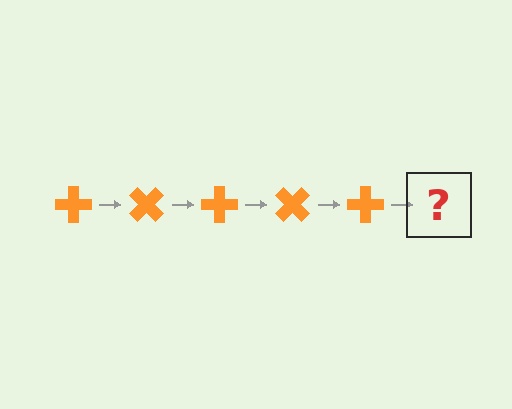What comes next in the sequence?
The next element should be an orange cross rotated 225 degrees.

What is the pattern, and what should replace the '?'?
The pattern is that the cross rotates 45 degrees each step. The '?' should be an orange cross rotated 225 degrees.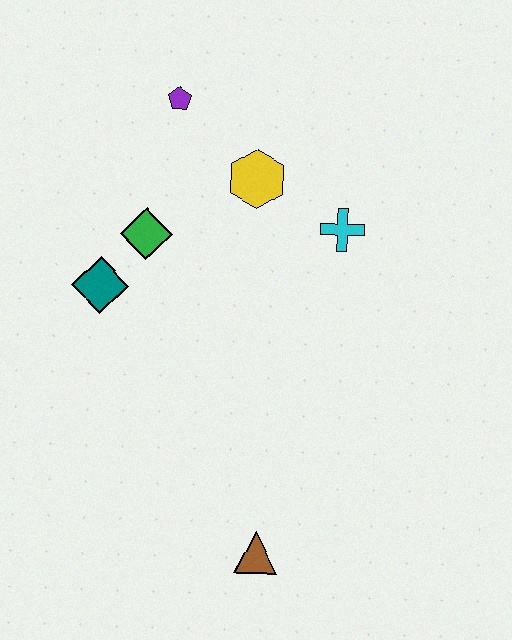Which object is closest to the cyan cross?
The yellow hexagon is closest to the cyan cross.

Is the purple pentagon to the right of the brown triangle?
No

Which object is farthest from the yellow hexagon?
The brown triangle is farthest from the yellow hexagon.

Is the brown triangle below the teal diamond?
Yes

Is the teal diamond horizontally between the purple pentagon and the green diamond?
No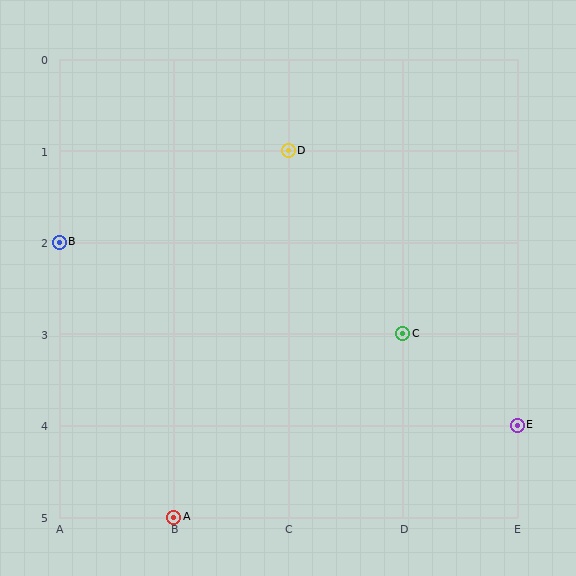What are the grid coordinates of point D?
Point D is at grid coordinates (C, 1).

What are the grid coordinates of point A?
Point A is at grid coordinates (B, 5).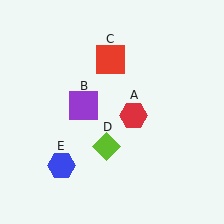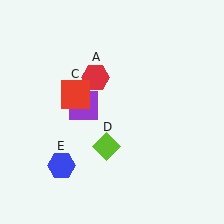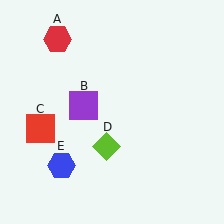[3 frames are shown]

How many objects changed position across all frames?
2 objects changed position: red hexagon (object A), red square (object C).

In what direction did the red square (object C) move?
The red square (object C) moved down and to the left.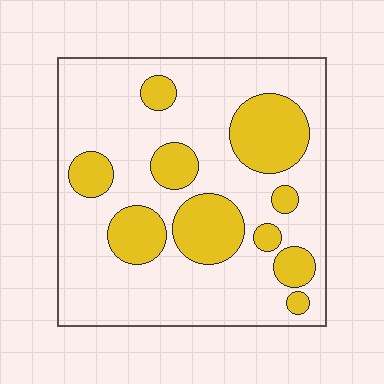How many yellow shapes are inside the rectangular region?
10.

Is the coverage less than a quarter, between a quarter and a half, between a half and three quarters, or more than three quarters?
Between a quarter and a half.